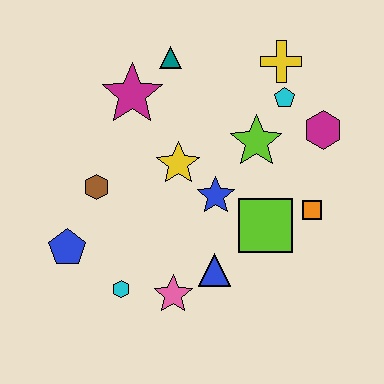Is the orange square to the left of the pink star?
No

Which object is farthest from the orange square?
The blue pentagon is farthest from the orange square.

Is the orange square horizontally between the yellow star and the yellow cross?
No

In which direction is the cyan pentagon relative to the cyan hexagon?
The cyan pentagon is above the cyan hexagon.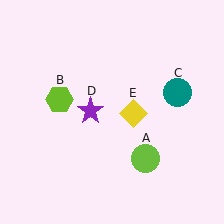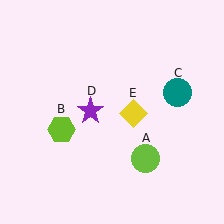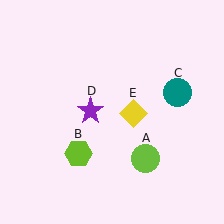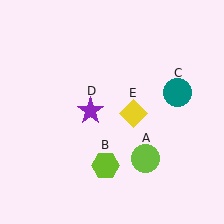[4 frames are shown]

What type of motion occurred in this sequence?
The lime hexagon (object B) rotated counterclockwise around the center of the scene.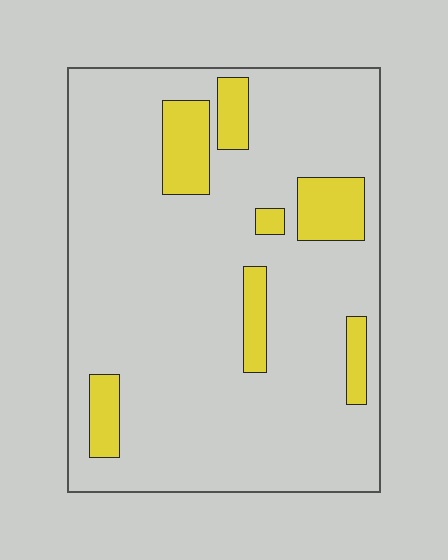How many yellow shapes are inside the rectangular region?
7.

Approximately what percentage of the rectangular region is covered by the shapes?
Approximately 15%.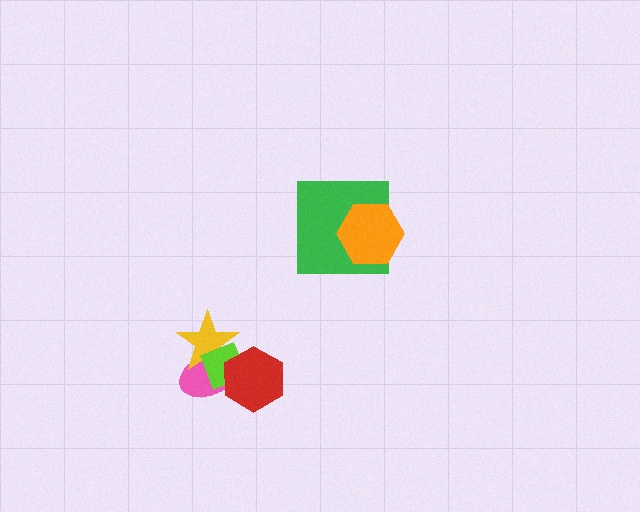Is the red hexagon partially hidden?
No, no other shape covers it.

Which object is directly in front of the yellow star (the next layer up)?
The lime diamond is directly in front of the yellow star.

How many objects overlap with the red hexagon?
3 objects overlap with the red hexagon.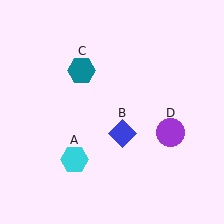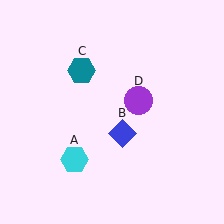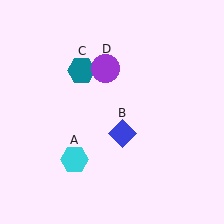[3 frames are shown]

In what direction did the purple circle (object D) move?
The purple circle (object D) moved up and to the left.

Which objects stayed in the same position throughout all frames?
Cyan hexagon (object A) and blue diamond (object B) and teal hexagon (object C) remained stationary.